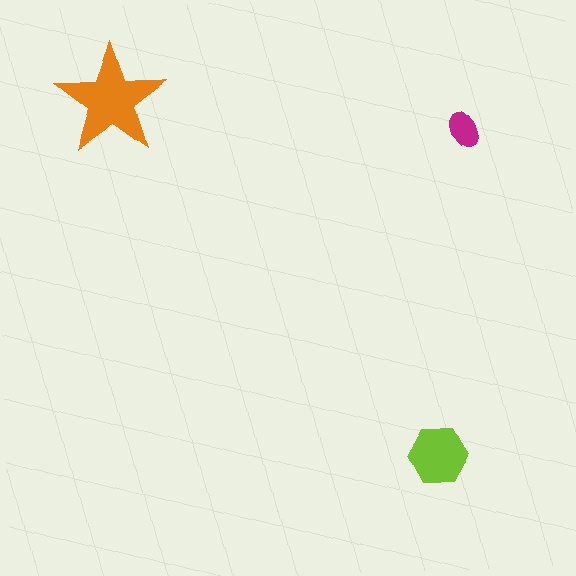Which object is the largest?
The orange star.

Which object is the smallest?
The magenta ellipse.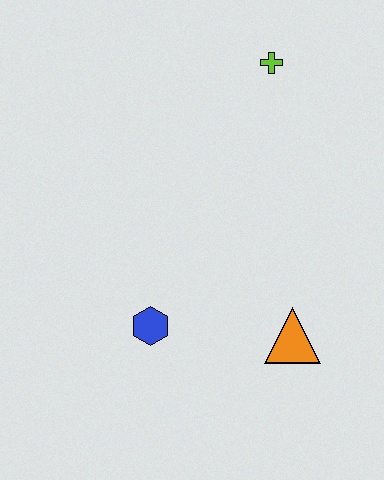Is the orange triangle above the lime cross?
No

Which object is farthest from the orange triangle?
The lime cross is farthest from the orange triangle.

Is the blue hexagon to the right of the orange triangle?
No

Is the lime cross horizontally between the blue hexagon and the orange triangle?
Yes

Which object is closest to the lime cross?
The orange triangle is closest to the lime cross.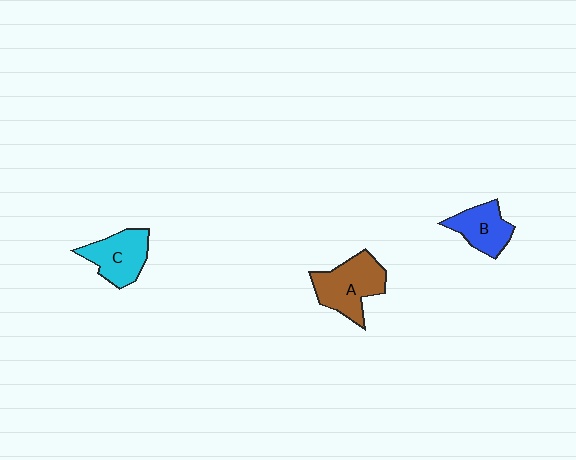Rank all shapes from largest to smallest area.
From largest to smallest: A (brown), C (cyan), B (blue).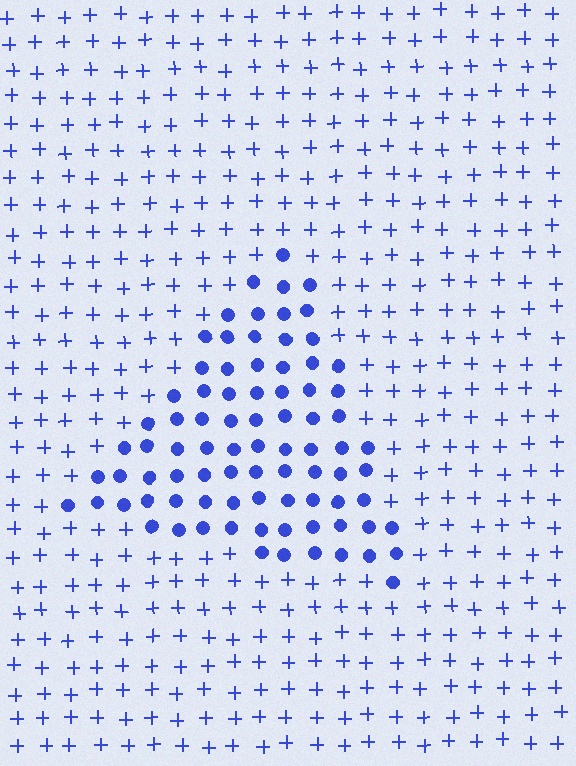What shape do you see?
I see a triangle.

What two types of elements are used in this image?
The image uses circles inside the triangle region and plus signs outside it.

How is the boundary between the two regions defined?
The boundary is defined by a change in element shape: circles inside vs. plus signs outside. All elements share the same color and spacing.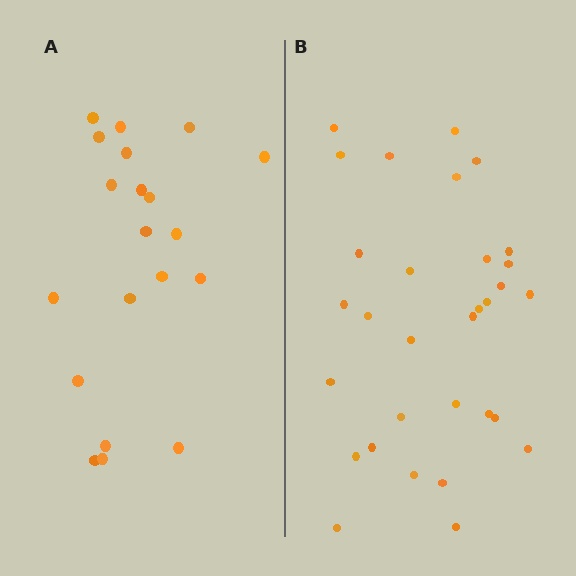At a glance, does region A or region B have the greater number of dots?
Region B (the right region) has more dots.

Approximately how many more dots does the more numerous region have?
Region B has roughly 12 or so more dots than region A.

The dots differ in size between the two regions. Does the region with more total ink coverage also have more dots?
No. Region A has more total ink coverage because its dots are larger, but region B actually contains more individual dots. Total area can be misleading — the number of items is what matters here.